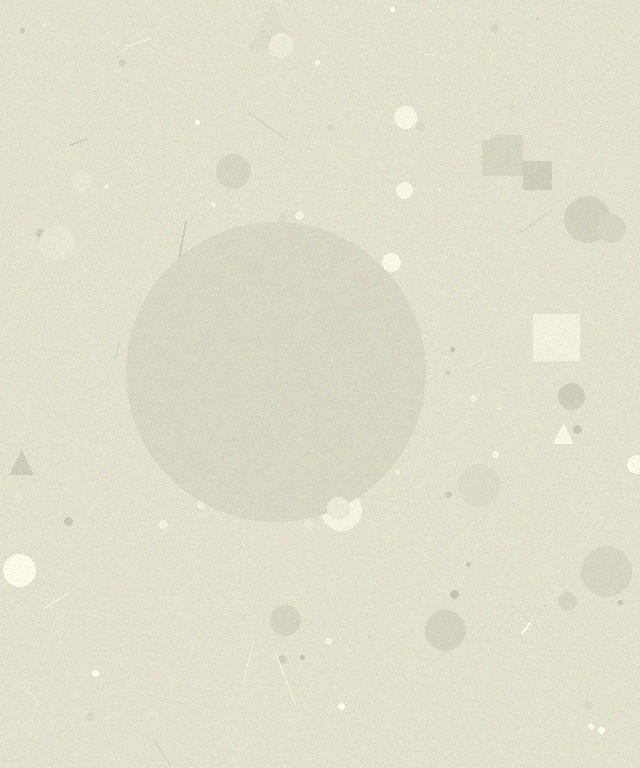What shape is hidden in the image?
A circle is hidden in the image.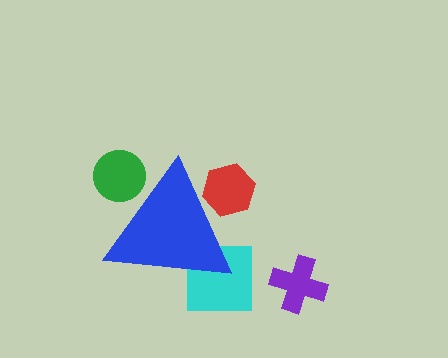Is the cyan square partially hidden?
Yes, the cyan square is partially hidden behind the blue triangle.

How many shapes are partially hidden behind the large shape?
3 shapes are partially hidden.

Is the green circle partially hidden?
Yes, the green circle is partially hidden behind the blue triangle.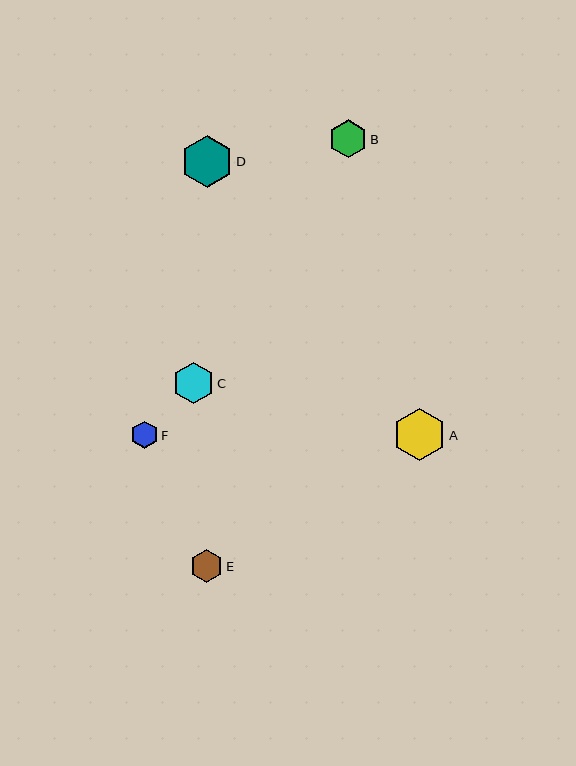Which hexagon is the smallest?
Hexagon F is the smallest with a size of approximately 27 pixels.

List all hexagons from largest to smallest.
From largest to smallest: A, D, C, B, E, F.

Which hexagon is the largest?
Hexagon A is the largest with a size of approximately 52 pixels.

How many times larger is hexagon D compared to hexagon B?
Hexagon D is approximately 1.4 times the size of hexagon B.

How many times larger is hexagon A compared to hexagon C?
Hexagon A is approximately 1.3 times the size of hexagon C.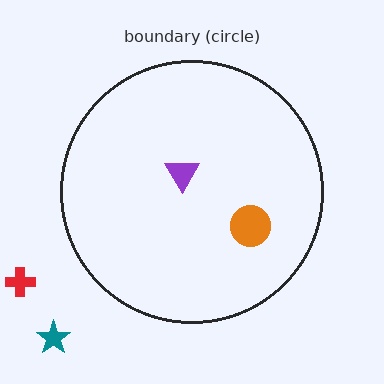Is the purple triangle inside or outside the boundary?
Inside.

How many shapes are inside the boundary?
2 inside, 2 outside.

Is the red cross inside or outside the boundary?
Outside.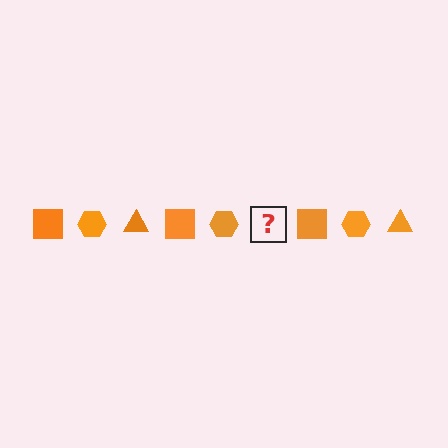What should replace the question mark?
The question mark should be replaced with an orange triangle.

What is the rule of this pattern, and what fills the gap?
The rule is that the pattern cycles through square, hexagon, triangle shapes in orange. The gap should be filled with an orange triangle.